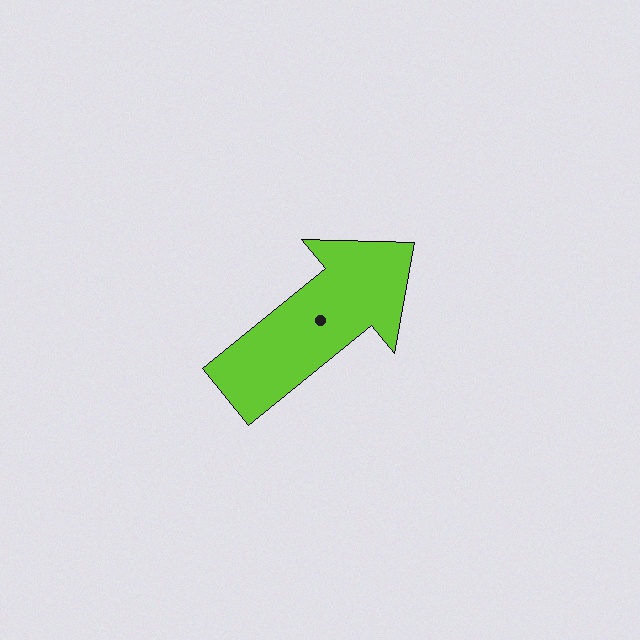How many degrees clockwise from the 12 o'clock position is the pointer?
Approximately 51 degrees.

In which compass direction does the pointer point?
Northeast.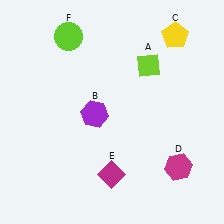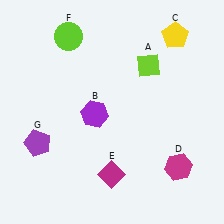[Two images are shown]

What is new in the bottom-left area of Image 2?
A purple pentagon (G) was added in the bottom-left area of Image 2.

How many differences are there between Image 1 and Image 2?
There is 1 difference between the two images.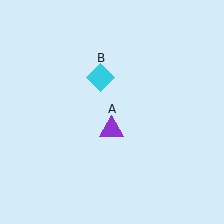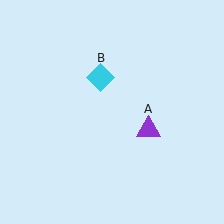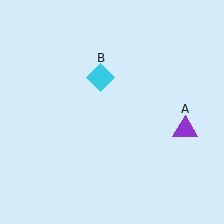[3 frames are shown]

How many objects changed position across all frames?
1 object changed position: purple triangle (object A).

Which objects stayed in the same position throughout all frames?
Cyan diamond (object B) remained stationary.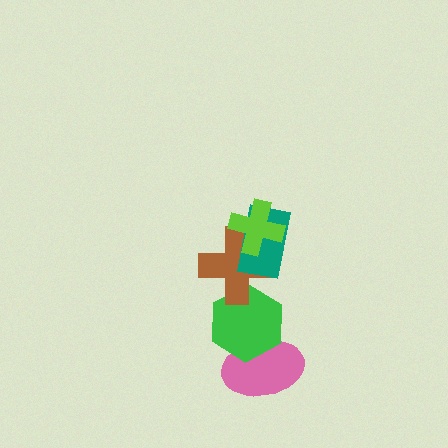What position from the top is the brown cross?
The brown cross is 3rd from the top.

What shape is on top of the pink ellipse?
The green hexagon is on top of the pink ellipse.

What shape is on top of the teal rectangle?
The lime cross is on top of the teal rectangle.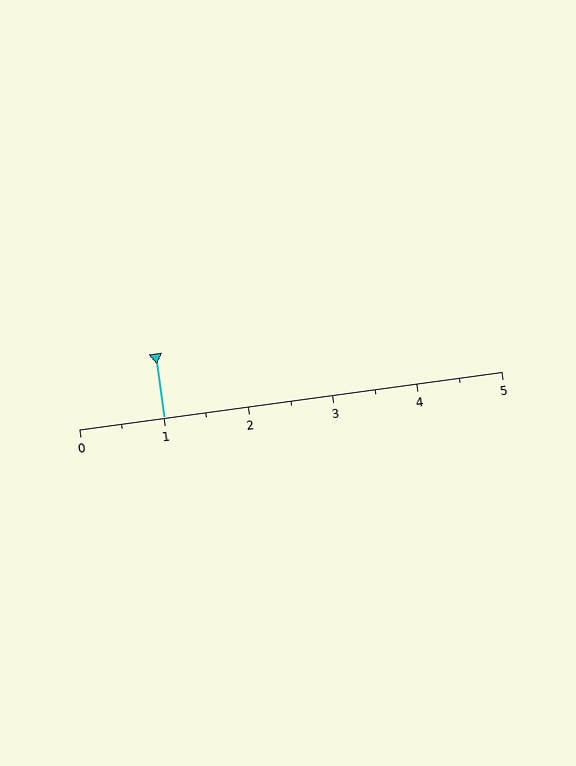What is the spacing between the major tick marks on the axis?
The major ticks are spaced 1 apart.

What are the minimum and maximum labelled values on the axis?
The axis runs from 0 to 5.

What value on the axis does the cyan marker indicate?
The marker indicates approximately 1.